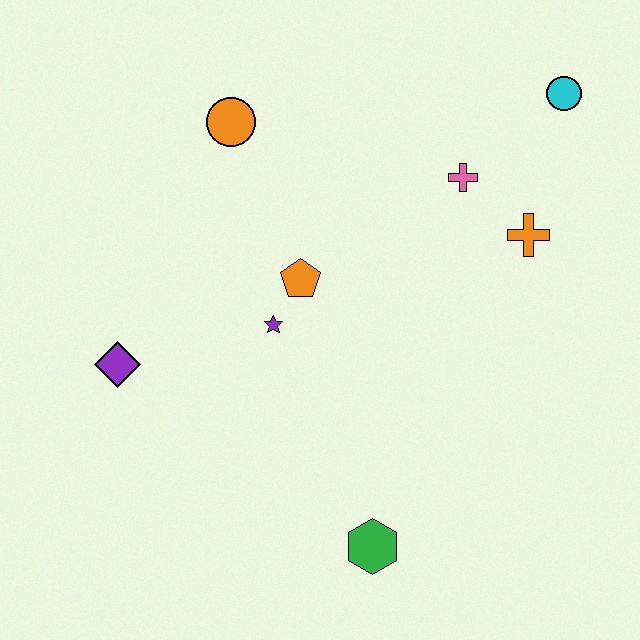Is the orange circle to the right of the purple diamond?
Yes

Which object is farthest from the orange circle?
The green hexagon is farthest from the orange circle.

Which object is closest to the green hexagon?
The purple star is closest to the green hexagon.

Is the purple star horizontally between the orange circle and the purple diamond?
No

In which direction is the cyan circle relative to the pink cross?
The cyan circle is to the right of the pink cross.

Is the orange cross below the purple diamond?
No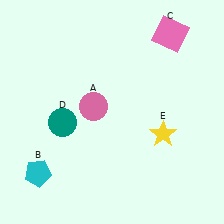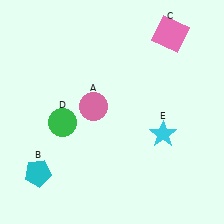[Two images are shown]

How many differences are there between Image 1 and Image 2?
There are 2 differences between the two images.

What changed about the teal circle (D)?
In Image 1, D is teal. In Image 2, it changed to green.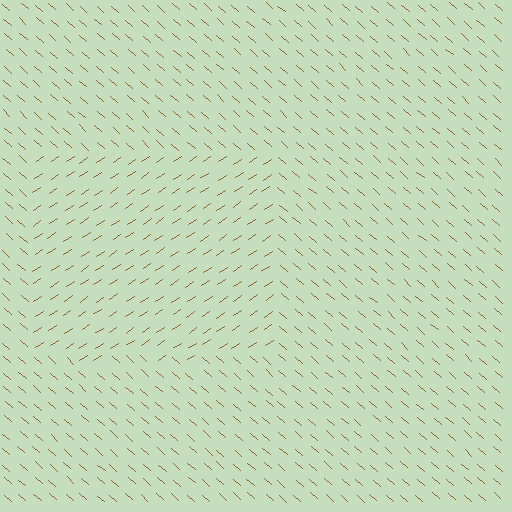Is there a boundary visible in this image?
Yes, there is a texture boundary formed by a change in line orientation.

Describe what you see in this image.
The image is filled with small brown line segments. A rectangle region in the image has lines oriented differently from the surrounding lines, creating a visible texture boundary.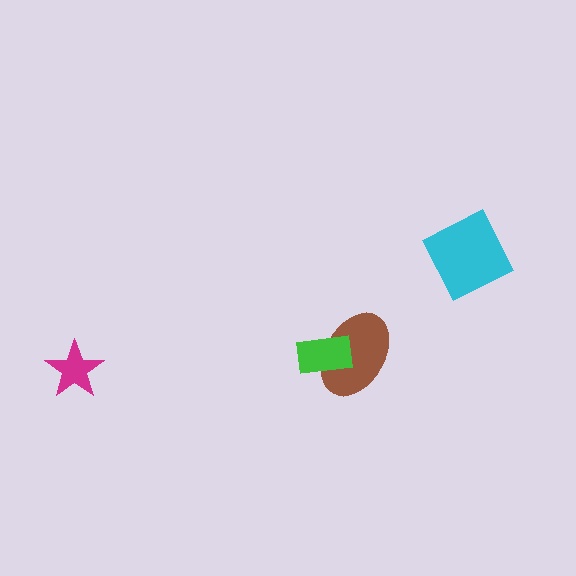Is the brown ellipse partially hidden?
Yes, it is partially covered by another shape.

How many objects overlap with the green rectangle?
1 object overlaps with the green rectangle.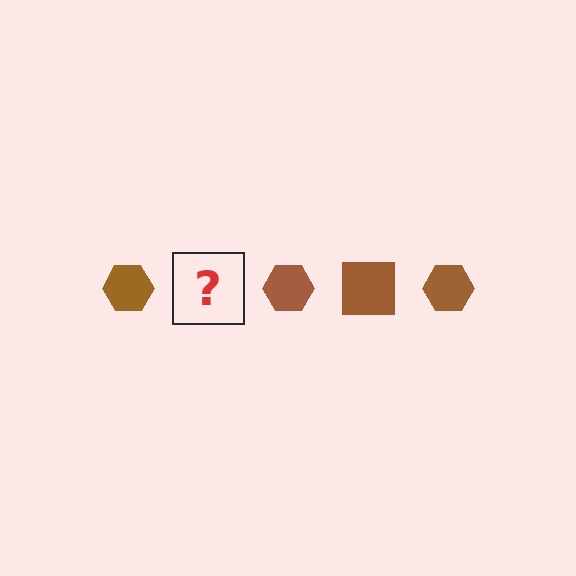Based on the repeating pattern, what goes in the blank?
The blank should be a brown square.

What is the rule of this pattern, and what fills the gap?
The rule is that the pattern cycles through hexagon, square shapes in brown. The gap should be filled with a brown square.